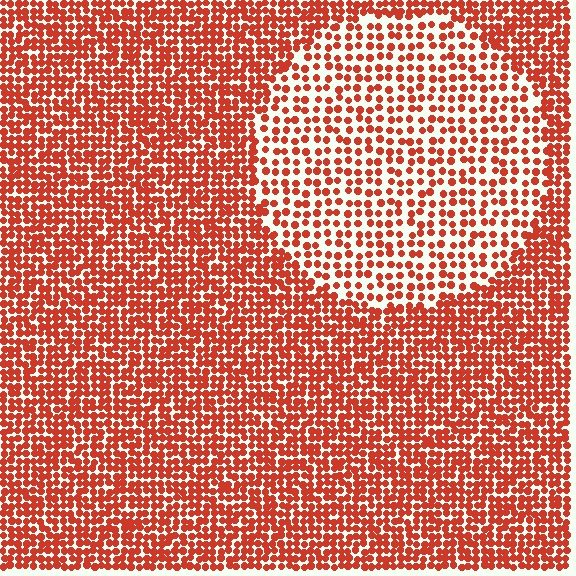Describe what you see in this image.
The image contains small red elements arranged at two different densities. A circle-shaped region is visible where the elements are less densely packed than the surrounding area.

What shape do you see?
I see a circle.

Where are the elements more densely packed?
The elements are more densely packed outside the circle boundary.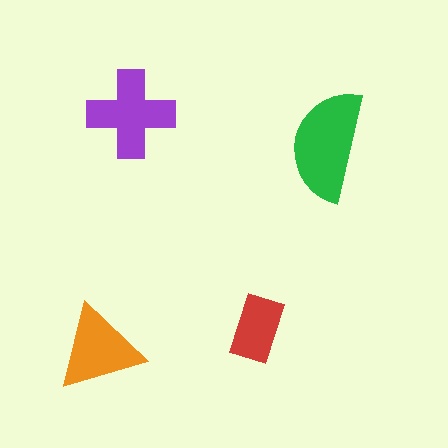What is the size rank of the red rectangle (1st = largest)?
4th.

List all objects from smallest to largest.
The red rectangle, the orange triangle, the purple cross, the green semicircle.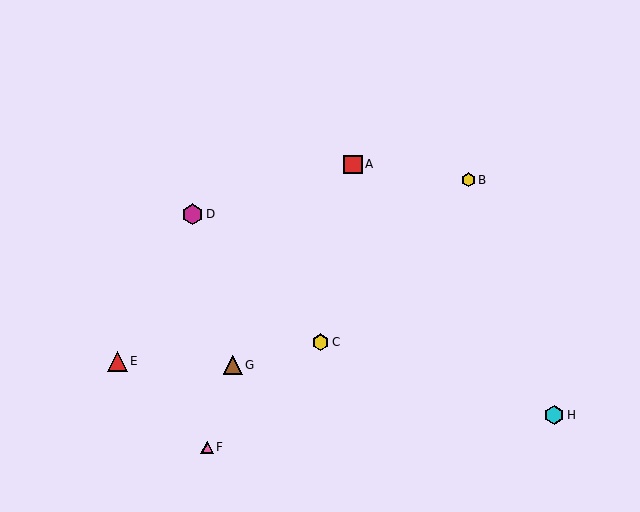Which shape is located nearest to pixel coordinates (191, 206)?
The magenta hexagon (labeled D) at (193, 214) is nearest to that location.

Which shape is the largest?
The magenta hexagon (labeled D) is the largest.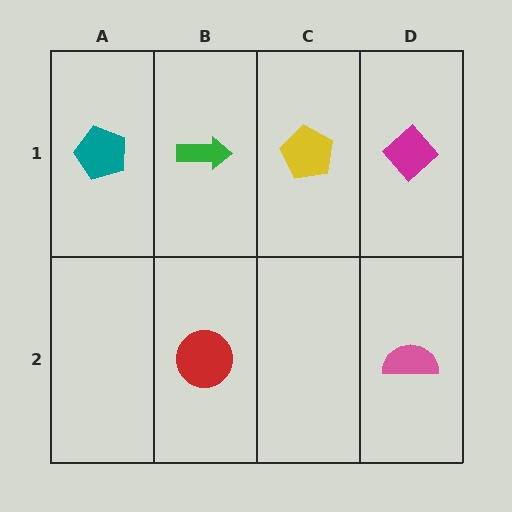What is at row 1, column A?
A teal pentagon.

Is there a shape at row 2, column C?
No, that cell is empty.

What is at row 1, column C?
A yellow pentagon.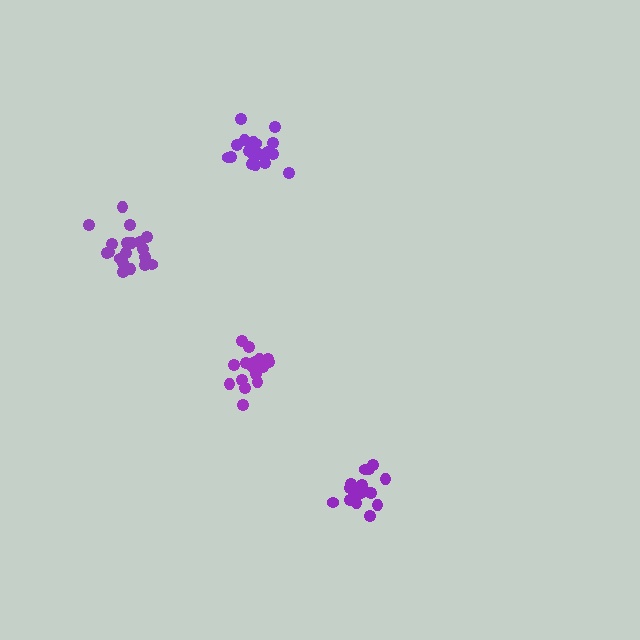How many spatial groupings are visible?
There are 4 spatial groupings.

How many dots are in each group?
Group 1: 20 dots, Group 2: 16 dots, Group 3: 18 dots, Group 4: 19 dots (73 total).